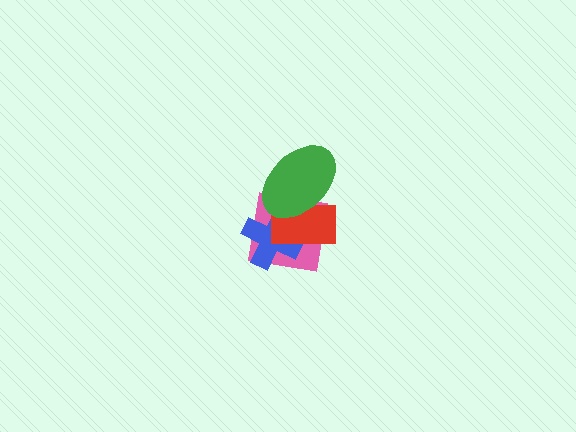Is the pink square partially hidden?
Yes, it is partially covered by another shape.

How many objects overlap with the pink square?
3 objects overlap with the pink square.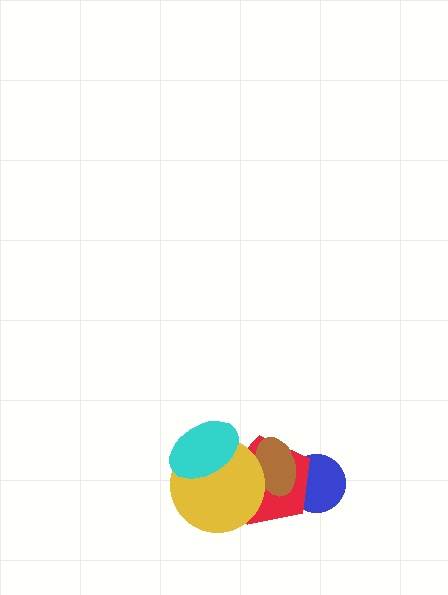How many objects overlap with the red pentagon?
4 objects overlap with the red pentagon.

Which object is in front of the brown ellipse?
The yellow circle is in front of the brown ellipse.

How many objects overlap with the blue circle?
2 objects overlap with the blue circle.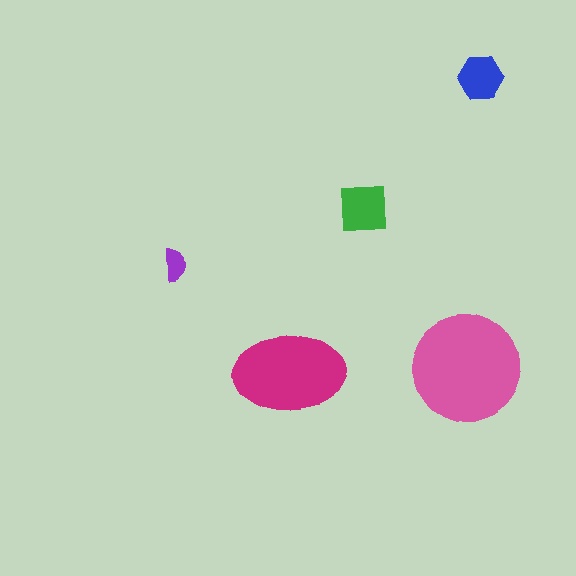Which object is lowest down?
The pink circle is bottommost.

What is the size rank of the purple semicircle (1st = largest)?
5th.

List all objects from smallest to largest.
The purple semicircle, the blue hexagon, the green square, the magenta ellipse, the pink circle.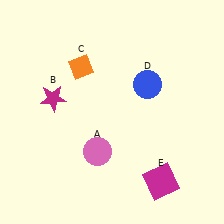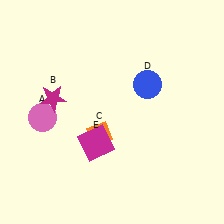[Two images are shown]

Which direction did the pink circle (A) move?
The pink circle (A) moved left.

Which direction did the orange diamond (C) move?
The orange diamond (C) moved down.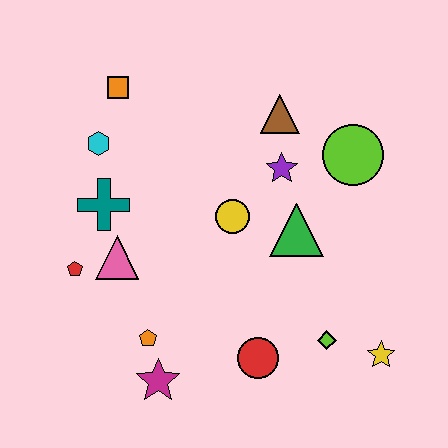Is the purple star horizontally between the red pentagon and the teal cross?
No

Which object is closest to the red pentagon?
The pink triangle is closest to the red pentagon.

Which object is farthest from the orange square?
The yellow star is farthest from the orange square.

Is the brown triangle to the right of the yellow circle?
Yes